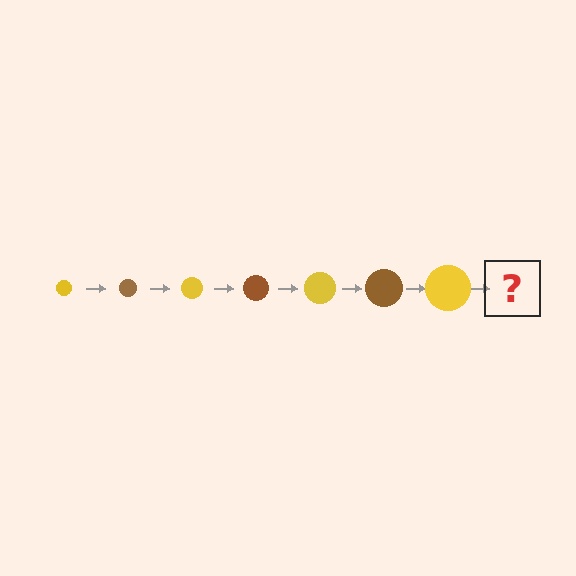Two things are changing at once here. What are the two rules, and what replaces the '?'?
The two rules are that the circle grows larger each step and the color cycles through yellow and brown. The '?' should be a brown circle, larger than the previous one.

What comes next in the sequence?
The next element should be a brown circle, larger than the previous one.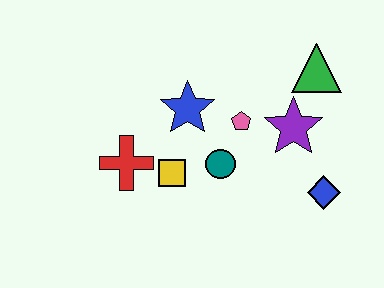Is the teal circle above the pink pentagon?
No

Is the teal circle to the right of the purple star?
No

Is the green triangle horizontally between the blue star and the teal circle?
No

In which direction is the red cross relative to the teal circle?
The red cross is to the left of the teal circle.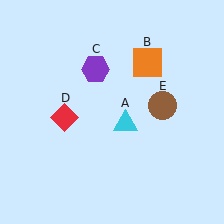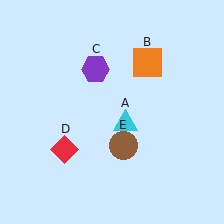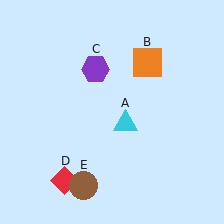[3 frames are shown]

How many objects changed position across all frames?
2 objects changed position: red diamond (object D), brown circle (object E).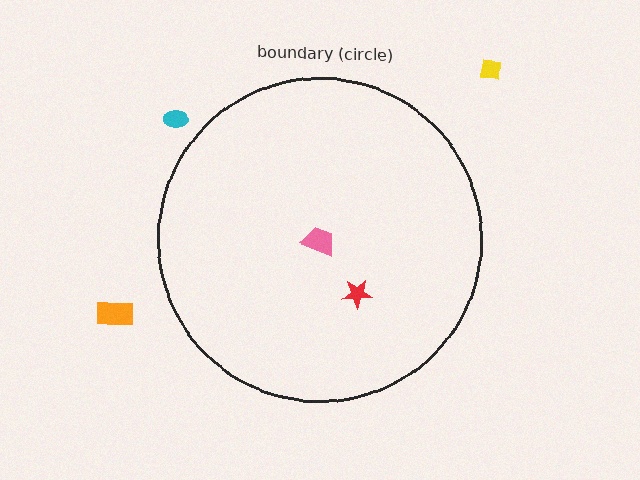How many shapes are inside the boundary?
2 inside, 3 outside.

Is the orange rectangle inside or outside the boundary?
Outside.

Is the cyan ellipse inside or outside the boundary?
Outside.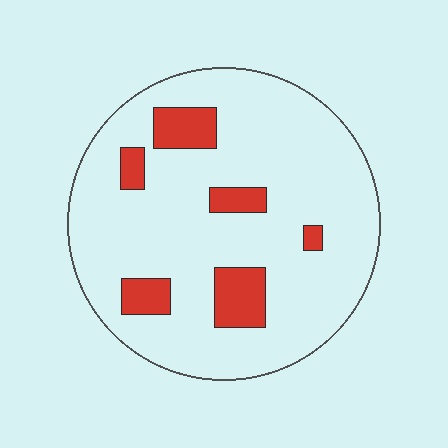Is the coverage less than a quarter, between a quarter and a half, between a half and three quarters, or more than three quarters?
Less than a quarter.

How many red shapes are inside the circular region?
6.